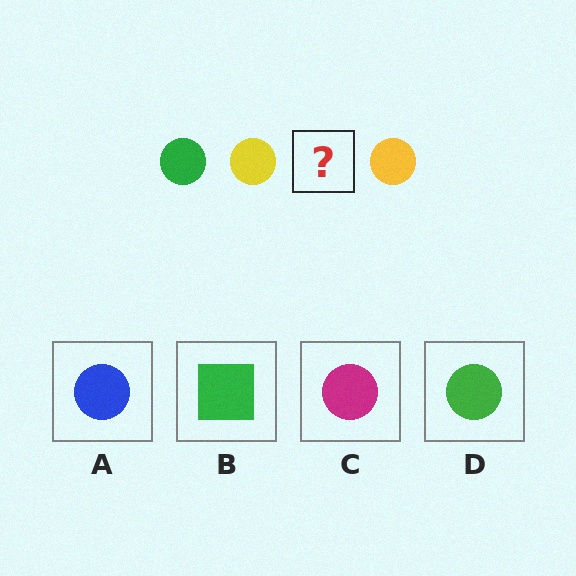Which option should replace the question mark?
Option D.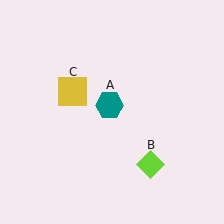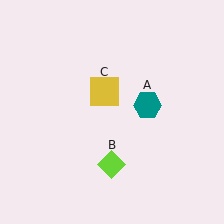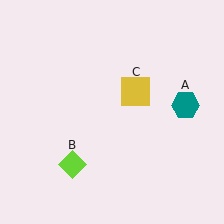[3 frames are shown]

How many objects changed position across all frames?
3 objects changed position: teal hexagon (object A), lime diamond (object B), yellow square (object C).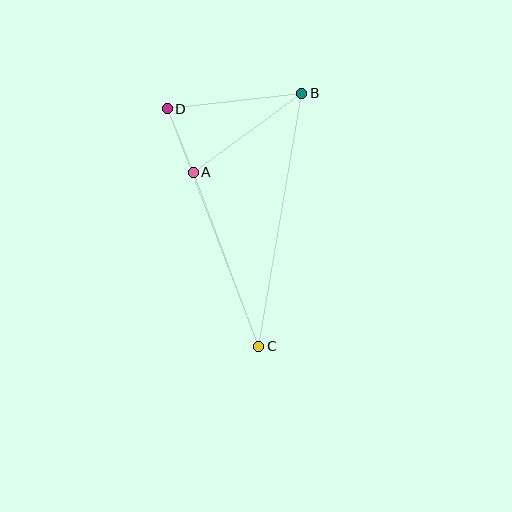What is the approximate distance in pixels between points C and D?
The distance between C and D is approximately 255 pixels.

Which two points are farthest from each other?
Points B and C are farthest from each other.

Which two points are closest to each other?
Points A and D are closest to each other.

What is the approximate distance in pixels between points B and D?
The distance between B and D is approximately 136 pixels.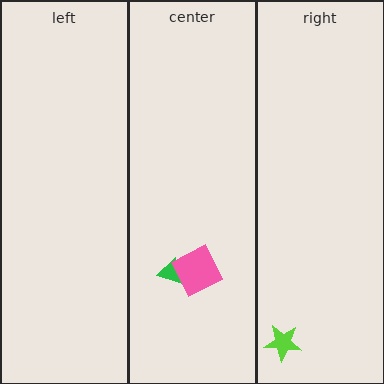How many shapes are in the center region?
2.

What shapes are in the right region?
The lime star.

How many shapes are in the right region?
1.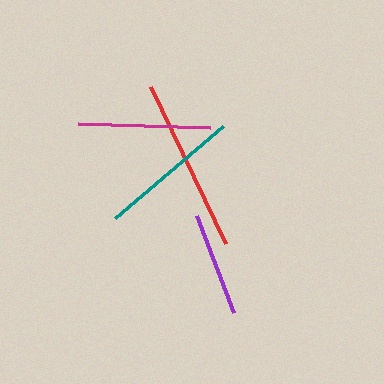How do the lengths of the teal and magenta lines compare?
The teal and magenta lines are approximately the same length.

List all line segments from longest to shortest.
From longest to shortest: red, teal, magenta, purple.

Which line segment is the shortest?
The purple line is the shortest at approximately 104 pixels.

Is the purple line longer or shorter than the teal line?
The teal line is longer than the purple line.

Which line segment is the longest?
The red line is the longest at approximately 174 pixels.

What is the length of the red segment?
The red segment is approximately 174 pixels long.